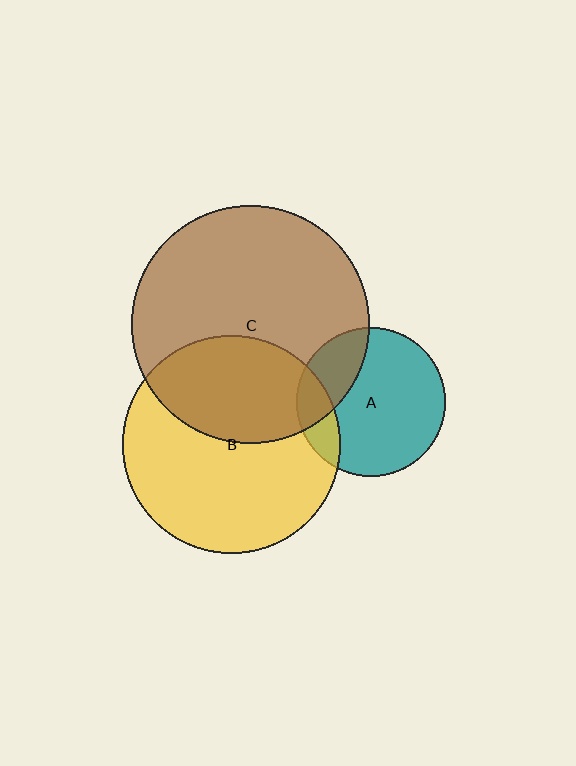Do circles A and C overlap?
Yes.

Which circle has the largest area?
Circle C (brown).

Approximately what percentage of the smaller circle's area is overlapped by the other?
Approximately 25%.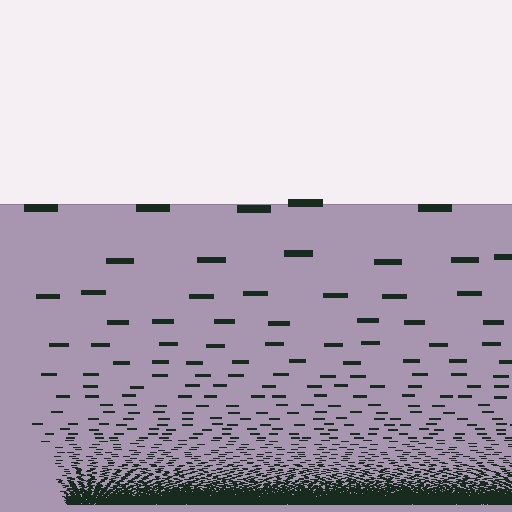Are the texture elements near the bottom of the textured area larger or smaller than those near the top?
Smaller. The gradient is inverted — elements near the bottom are smaller and denser.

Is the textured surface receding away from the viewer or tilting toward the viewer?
The surface appears to tilt toward the viewer. Texture elements get larger and sparser toward the top.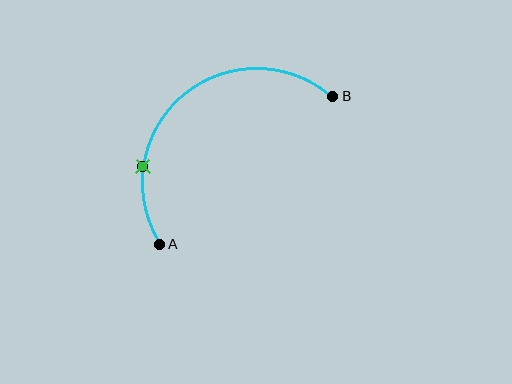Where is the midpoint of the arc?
The arc midpoint is the point on the curve farthest from the straight line joining A and B. It sits above and to the left of that line.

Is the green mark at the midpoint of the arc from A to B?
No. The green mark lies on the arc but is closer to endpoint A. The arc midpoint would be at the point on the curve equidistant along the arc from both A and B.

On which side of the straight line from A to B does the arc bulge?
The arc bulges above and to the left of the straight line connecting A and B.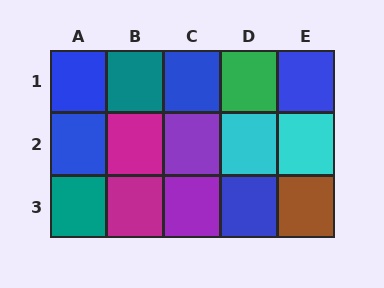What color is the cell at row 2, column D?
Cyan.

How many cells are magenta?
2 cells are magenta.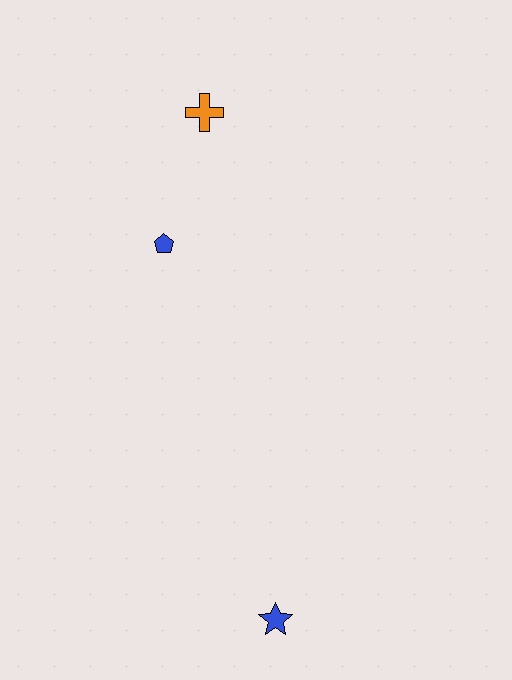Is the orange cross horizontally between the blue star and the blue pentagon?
Yes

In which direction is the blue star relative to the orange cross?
The blue star is below the orange cross.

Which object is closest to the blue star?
The blue pentagon is closest to the blue star.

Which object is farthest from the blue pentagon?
The blue star is farthest from the blue pentagon.